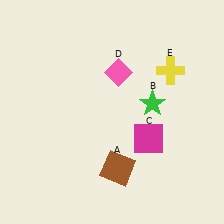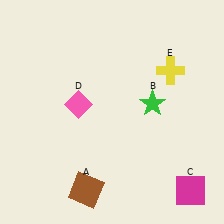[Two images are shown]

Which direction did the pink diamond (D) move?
The pink diamond (D) moved left.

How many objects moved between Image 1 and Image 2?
3 objects moved between the two images.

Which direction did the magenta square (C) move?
The magenta square (C) moved down.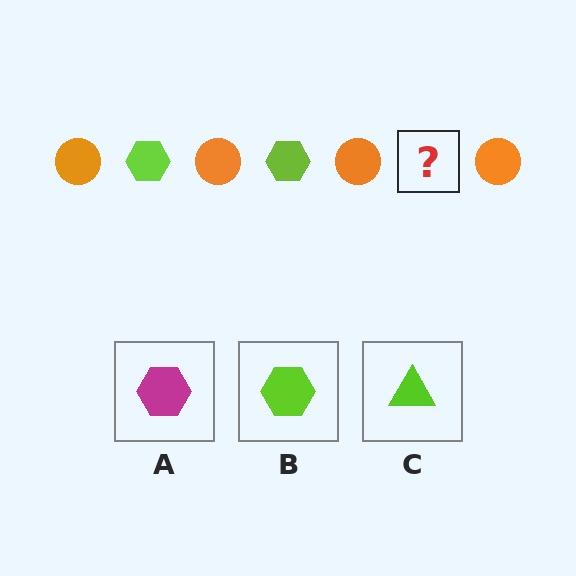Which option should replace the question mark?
Option B.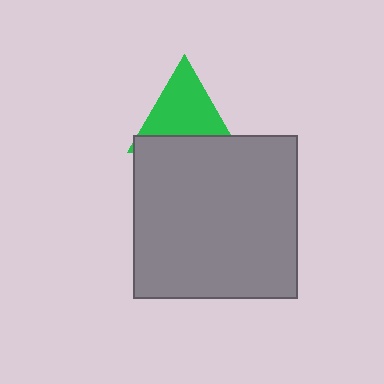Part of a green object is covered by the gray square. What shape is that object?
It is a triangle.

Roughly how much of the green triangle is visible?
Most of it is visible (roughly 68%).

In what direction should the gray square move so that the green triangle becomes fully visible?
The gray square should move down. That is the shortest direction to clear the overlap and leave the green triangle fully visible.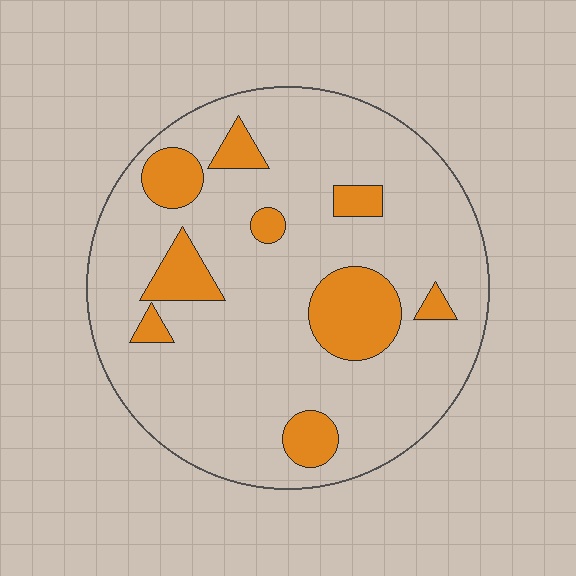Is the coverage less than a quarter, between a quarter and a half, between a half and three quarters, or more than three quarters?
Less than a quarter.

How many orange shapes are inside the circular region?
9.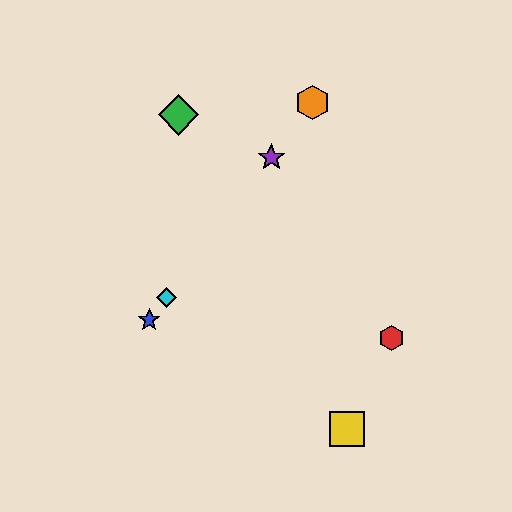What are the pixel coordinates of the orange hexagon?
The orange hexagon is at (313, 102).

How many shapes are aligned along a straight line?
4 shapes (the blue star, the purple star, the orange hexagon, the cyan diamond) are aligned along a straight line.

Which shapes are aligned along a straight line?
The blue star, the purple star, the orange hexagon, the cyan diamond are aligned along a straight line.